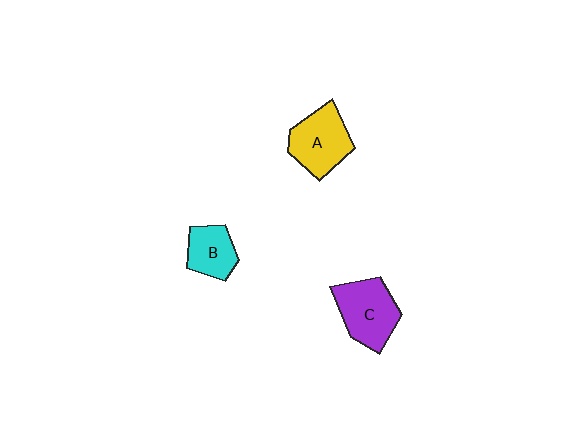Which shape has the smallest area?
Shape B (cyan).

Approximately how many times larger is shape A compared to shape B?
Approximately 1.4 times.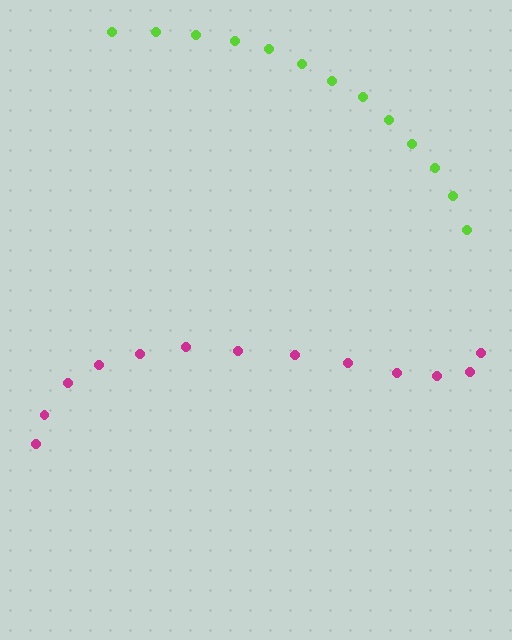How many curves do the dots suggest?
There are 2 distinct paths.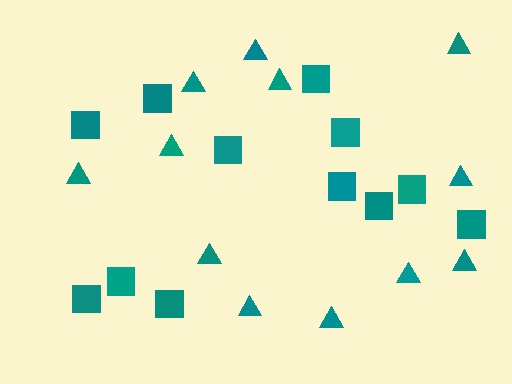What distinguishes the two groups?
There are 2 groups: one group of triangles (12) and one group of squares (12).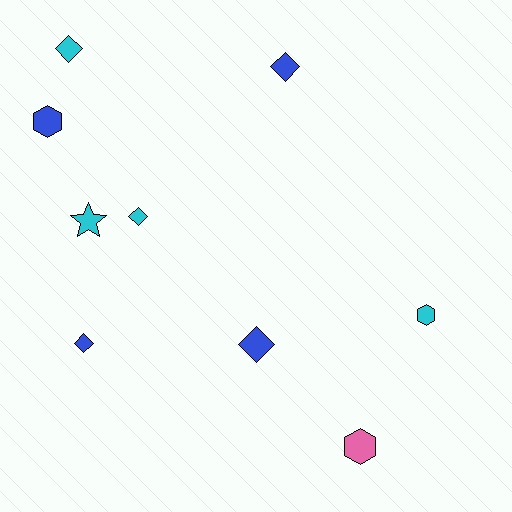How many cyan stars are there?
There is 1 cyan star.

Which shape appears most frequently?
Diamond, with 5 objects.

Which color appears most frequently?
Blue, with 4 objects.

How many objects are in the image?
There are 9 objects.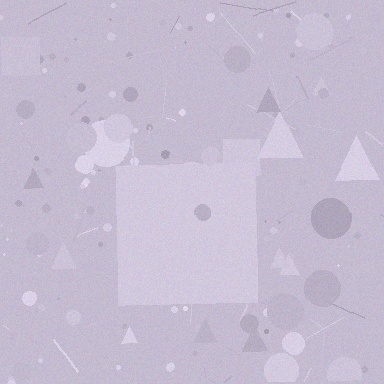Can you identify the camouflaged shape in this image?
The camouflaged shape is a square.